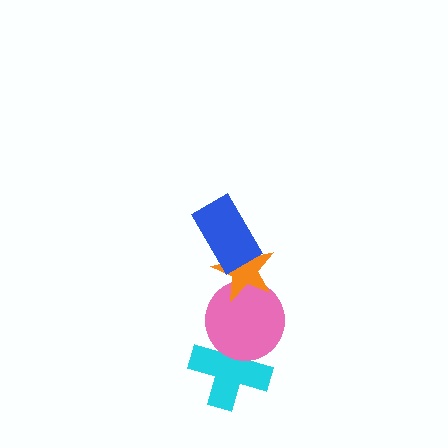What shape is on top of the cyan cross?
The pink circle is on top of the cyan cross.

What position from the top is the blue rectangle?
The blue rectangle is 1st from the top.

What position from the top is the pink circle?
The pink circle is 3rd from the top.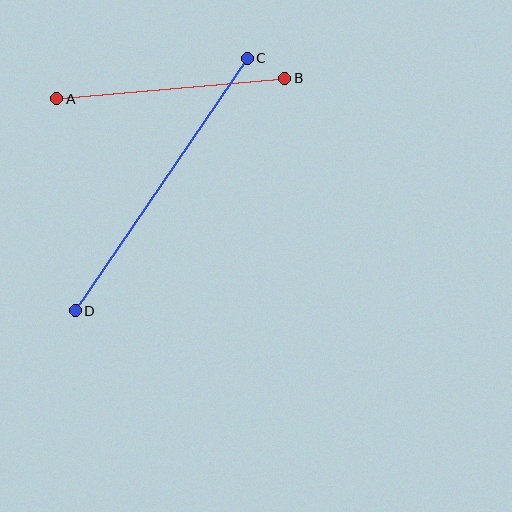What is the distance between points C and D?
The distance is approximately 305 pixels.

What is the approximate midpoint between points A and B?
The midpoint is at approximately (171, 89) pixels.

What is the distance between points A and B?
The distance is approximately 229 pixels.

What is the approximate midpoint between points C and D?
The midpoint is at approximately (161, 185) pixels.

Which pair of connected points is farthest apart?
Points C and D are farthest apart.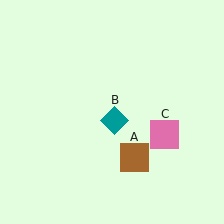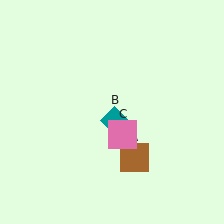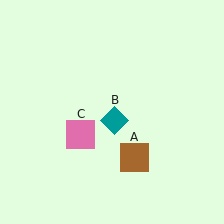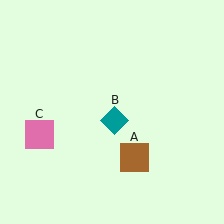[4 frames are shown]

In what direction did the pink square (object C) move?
The pink square (object C) moved left.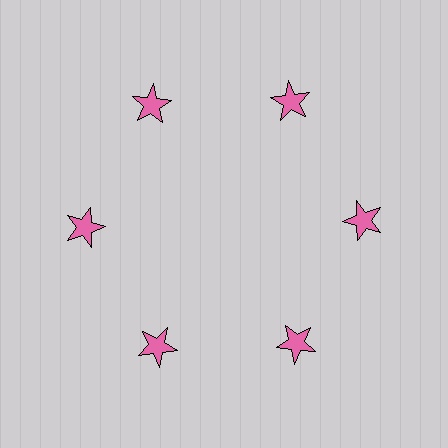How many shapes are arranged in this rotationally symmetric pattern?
There are 6 shapes, arranged in 6 groups of 1.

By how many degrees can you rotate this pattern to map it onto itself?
The pattern maps onto itself every 60 degrees of rotation.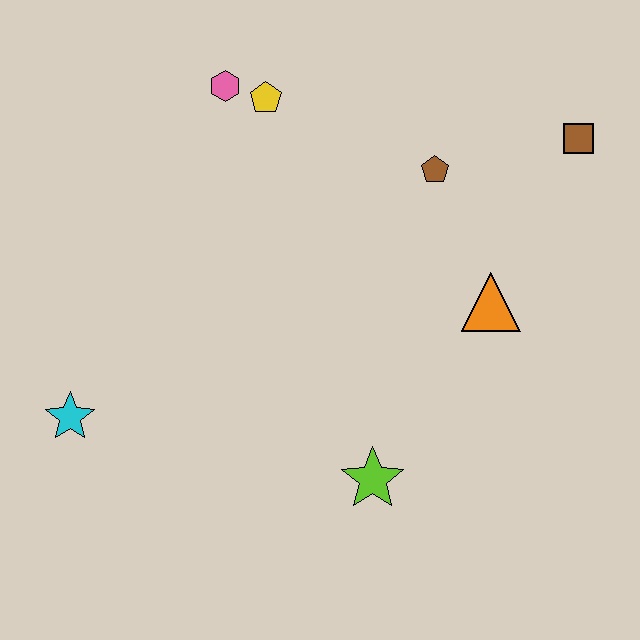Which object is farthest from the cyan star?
The brown square is farthest from the cyan star.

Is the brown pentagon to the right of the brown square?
No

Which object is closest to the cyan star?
The lime star is closest to the cyan star.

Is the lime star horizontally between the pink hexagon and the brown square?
Yes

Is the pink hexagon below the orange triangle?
No